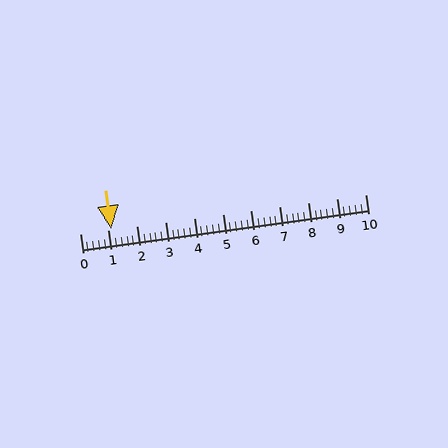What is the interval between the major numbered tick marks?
The major tick marks are spaced 1 units apart.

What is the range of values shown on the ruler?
The ruler shows values from 0 to 10.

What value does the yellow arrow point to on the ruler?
The yellow arrow points to approximately 1.1.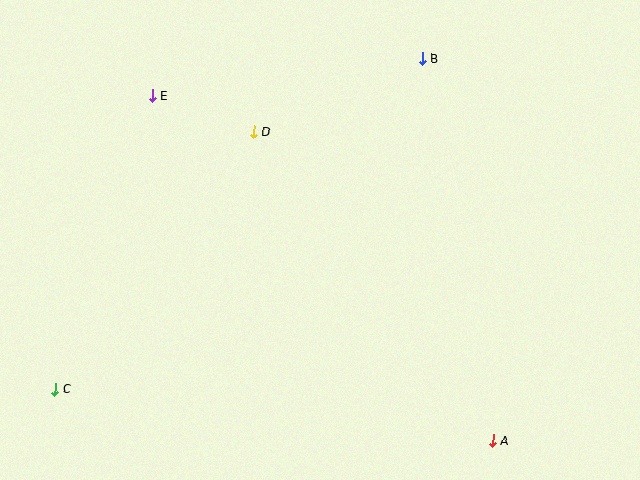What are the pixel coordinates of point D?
Point D is at (253, 132).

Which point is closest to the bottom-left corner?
Point C is closest to the bottom-left corner.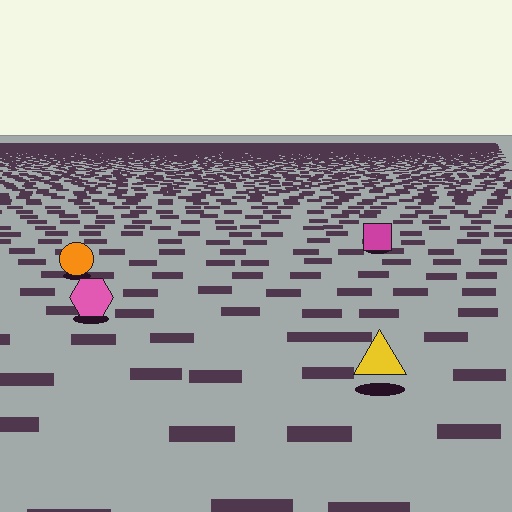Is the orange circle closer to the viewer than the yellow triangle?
No. The yellow triangle is closer — you can tell from the texture gradient: the ground texture is coarser near it.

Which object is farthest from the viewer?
The magenta square is farthest from the viewer. It appears smaller and the ground texture around it is denser.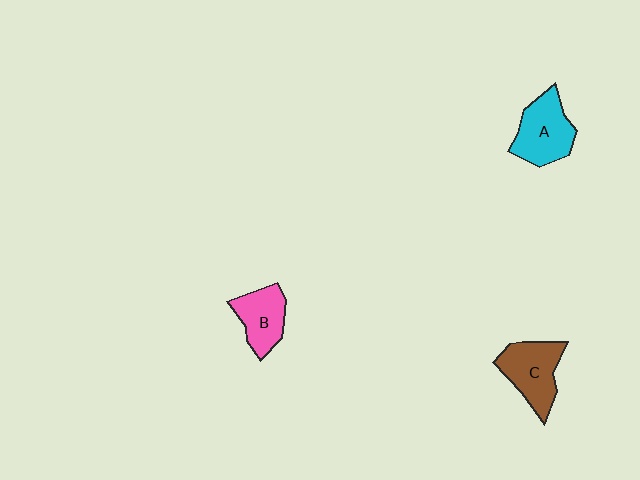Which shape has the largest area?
Shape A (cyan).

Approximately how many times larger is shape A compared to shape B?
Approximately 1.3 times.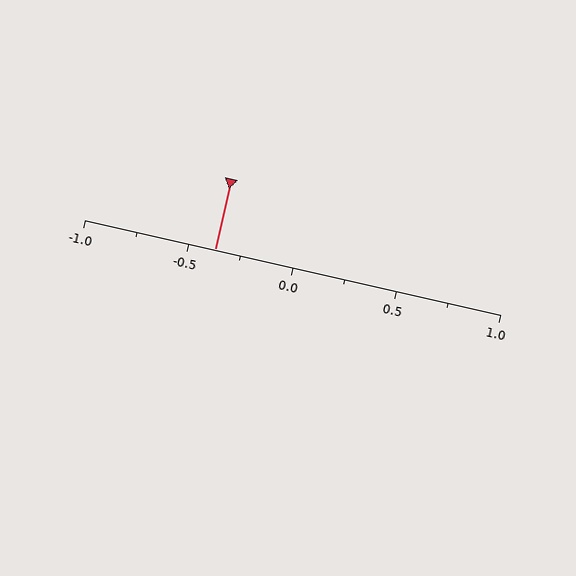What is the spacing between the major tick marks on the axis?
The major ticks are spaced 0.5 apart.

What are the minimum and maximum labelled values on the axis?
The axis runs from -1.0 to 1.0.